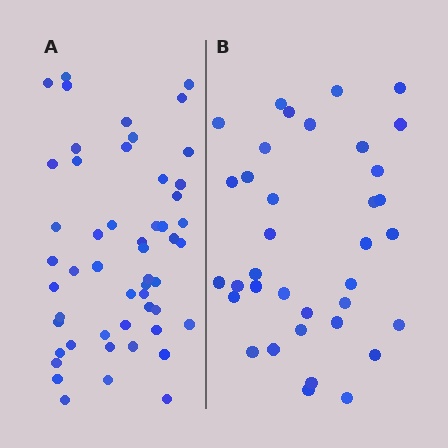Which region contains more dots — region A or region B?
Region A (the left region) has more dots.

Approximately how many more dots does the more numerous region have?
Region A has approximately 15 more dots than region B.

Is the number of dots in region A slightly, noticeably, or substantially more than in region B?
Region A has noticeably more, but not dramatically so. The ratio is roughly 1.4 to 1.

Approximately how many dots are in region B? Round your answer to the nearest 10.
About 40 dots. (The exact count is 36, which rounds to 40.)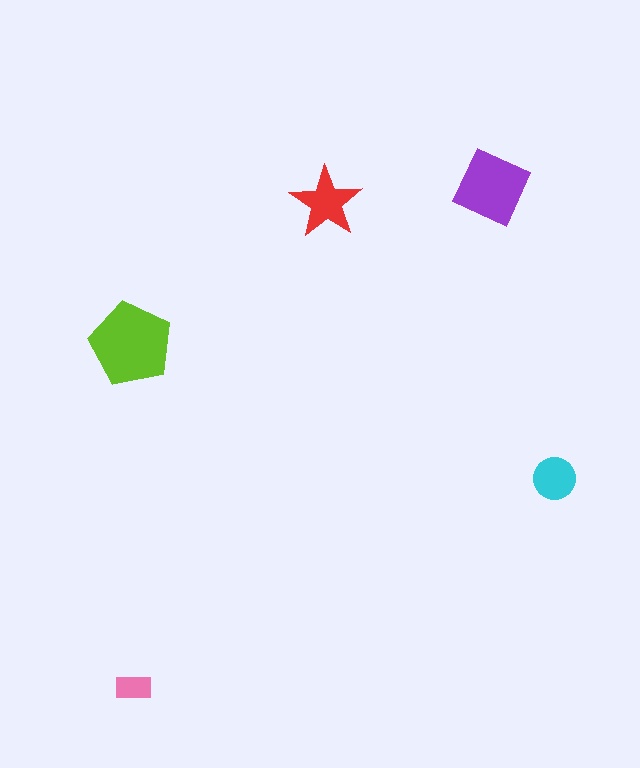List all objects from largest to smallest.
The lime pentagon, the purple diamond, the red star, the cyan circle, the pink rectangle.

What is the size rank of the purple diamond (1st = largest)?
2nd.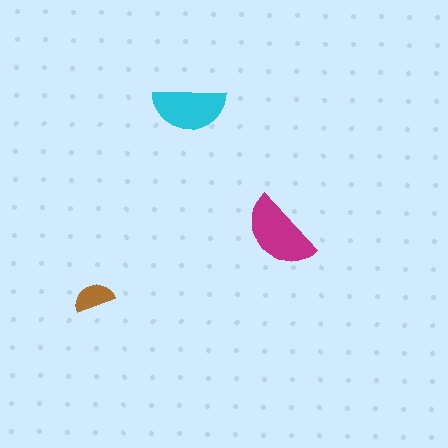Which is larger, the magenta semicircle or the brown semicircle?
The magenta one.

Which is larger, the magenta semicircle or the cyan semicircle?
The magenta one.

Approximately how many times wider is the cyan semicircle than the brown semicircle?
About 2 times wider.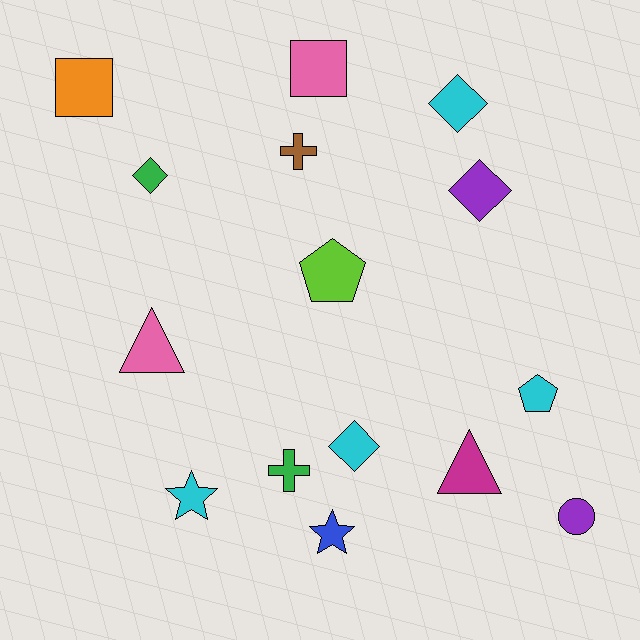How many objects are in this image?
There are 15 objects.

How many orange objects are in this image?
There is 1 orange object.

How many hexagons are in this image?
There are no hexagons.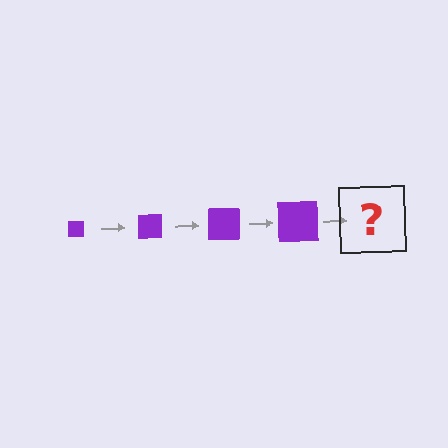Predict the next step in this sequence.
The next step is a purple square, larger than the previous one.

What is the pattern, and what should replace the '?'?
The pattern is that the square gets progressively larger each step. The '?' should be a purple square, larger than the previous one.